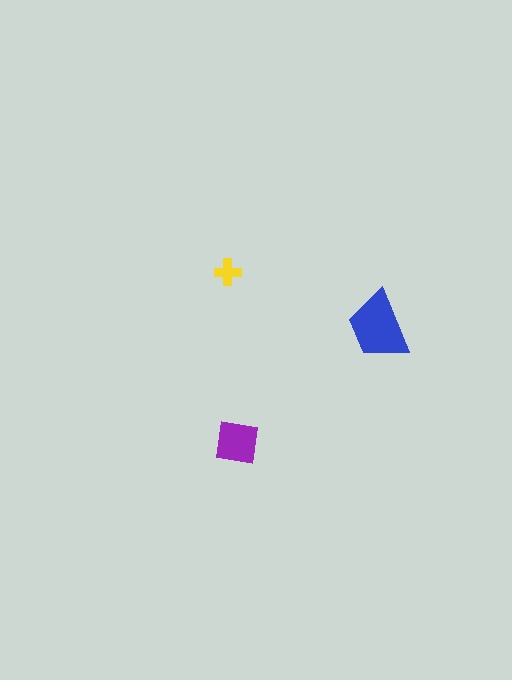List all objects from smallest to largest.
The yellow cross, the purple square, the blue trapezoid.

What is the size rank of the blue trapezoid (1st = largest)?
1st.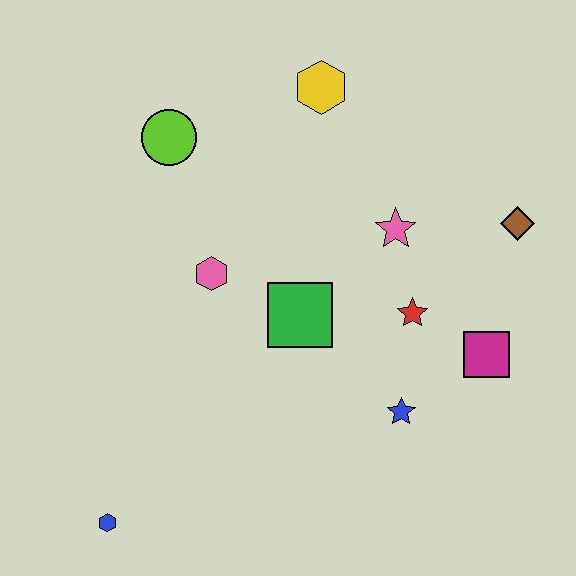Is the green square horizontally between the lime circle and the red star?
Yes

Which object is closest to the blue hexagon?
The pink hexagon is closest to the blue hexagon.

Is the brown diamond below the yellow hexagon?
Yes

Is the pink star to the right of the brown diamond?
No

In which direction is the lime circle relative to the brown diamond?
The lime circle is to the left of the brown diamond.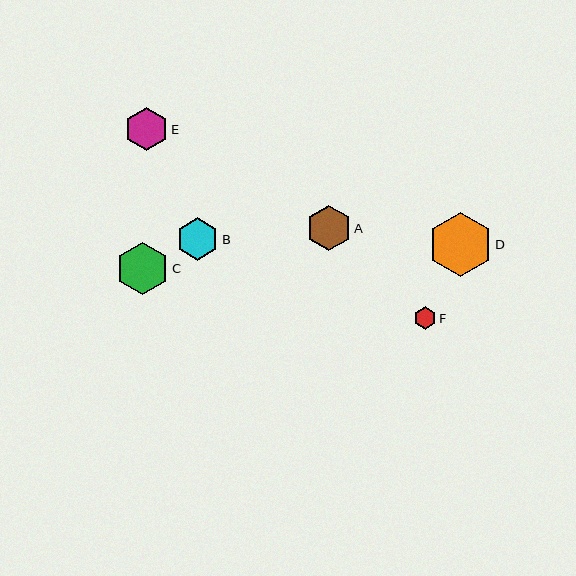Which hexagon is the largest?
Hexagon D is the largest with a size of approximately 64 pixels.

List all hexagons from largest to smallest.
From largest to smallest: D, C, A, E, B, F.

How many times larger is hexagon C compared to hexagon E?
Hexagon C is approximately 1.2 times the size of hexagon E.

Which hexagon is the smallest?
Hexagon F is the smallest with a size of approximately 22 pixels.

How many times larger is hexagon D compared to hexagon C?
Hexagon D is approximately 1.2 times the size of hexagon C.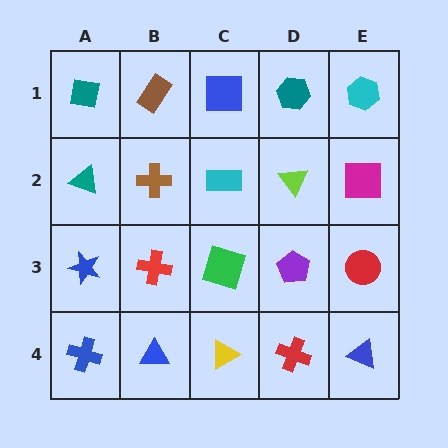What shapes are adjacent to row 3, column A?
A teal triangle (row 2, column A), a blue cross (row 4, column A), a red cross (row 3, column B).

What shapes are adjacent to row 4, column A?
A blue star (row 3, column A), a blue triangle (row 4, column B).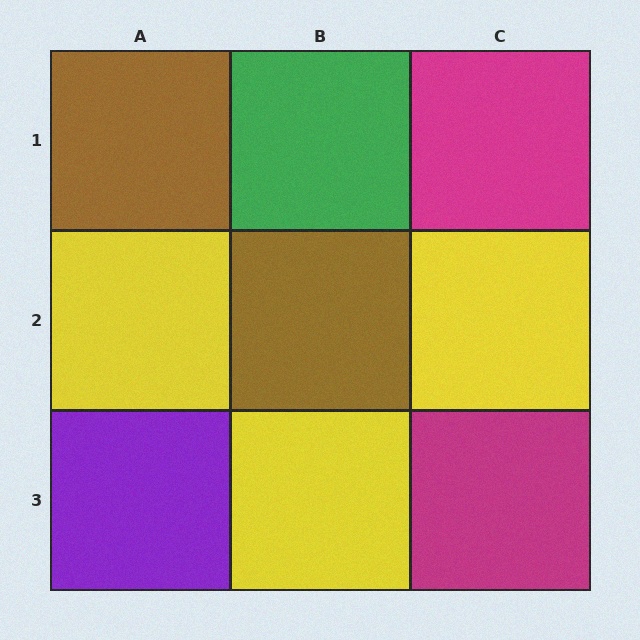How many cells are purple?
1 cell is purple.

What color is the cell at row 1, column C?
Magenta.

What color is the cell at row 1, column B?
Green.